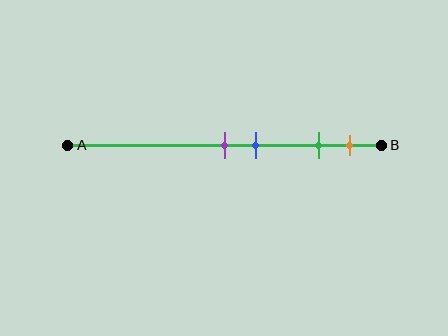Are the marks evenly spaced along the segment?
No, the marks are not evenly spaced.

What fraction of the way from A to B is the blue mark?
The blue mark is approximately 60% (0.6) of the way from A to B.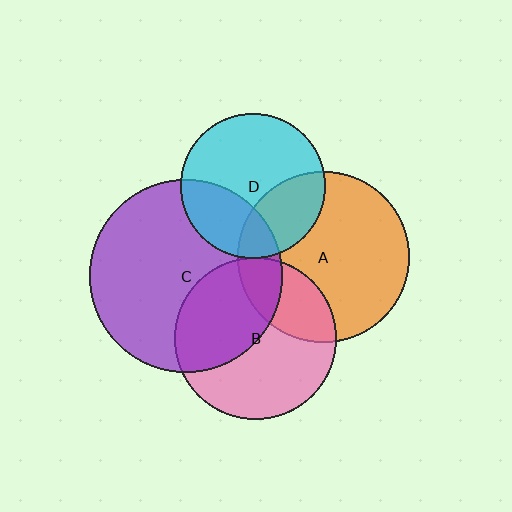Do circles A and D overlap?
Yes.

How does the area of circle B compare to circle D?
Approximately 1.2 times.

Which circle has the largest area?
Circle C (purple).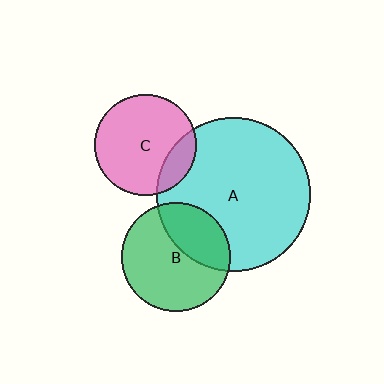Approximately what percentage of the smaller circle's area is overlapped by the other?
Approximately 35%.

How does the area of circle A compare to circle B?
Approximately 2.0 times.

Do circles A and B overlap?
Yes.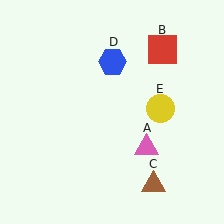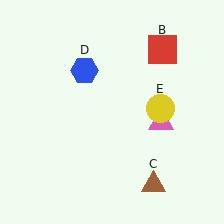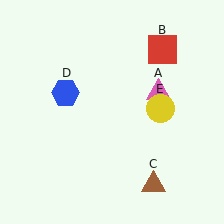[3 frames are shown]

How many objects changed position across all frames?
2 objects changed position: pink triangle (object A), blue hexagon (object D).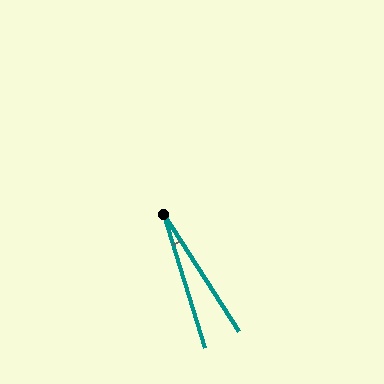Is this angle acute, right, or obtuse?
It is acute.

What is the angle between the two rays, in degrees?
Approximately 16 degrees.